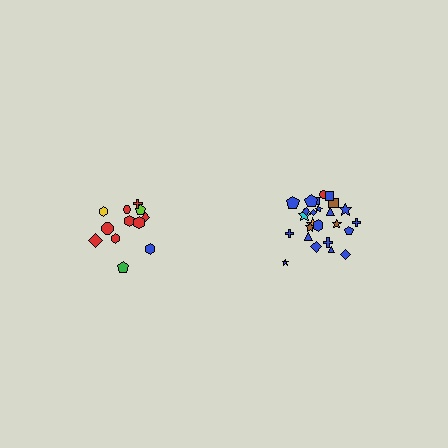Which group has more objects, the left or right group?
The right group.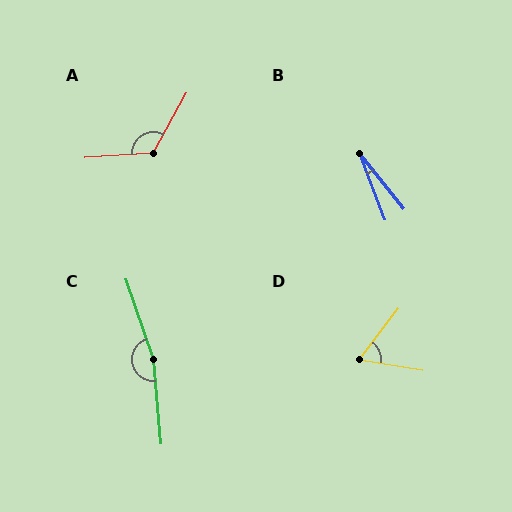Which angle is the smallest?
B, at approximately 18 degrees.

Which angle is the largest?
C, at approximately 166 degrees.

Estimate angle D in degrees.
Approximately 62 degrees.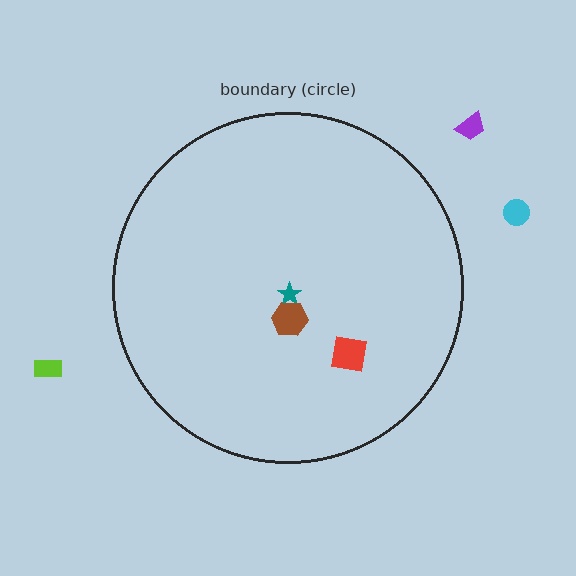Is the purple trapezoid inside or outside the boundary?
Outside.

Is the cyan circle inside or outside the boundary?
Outside.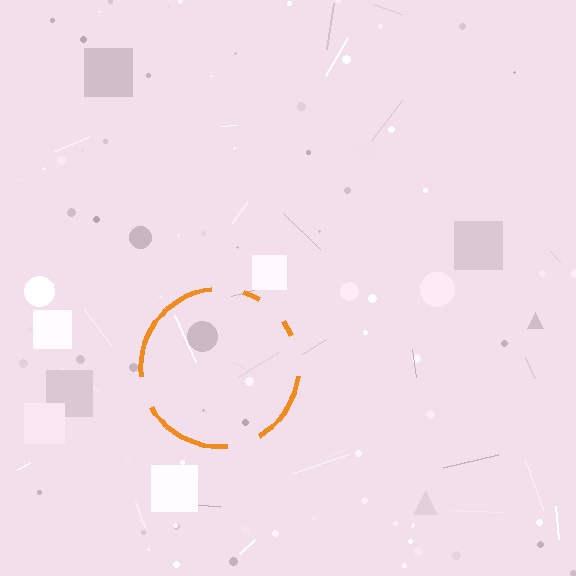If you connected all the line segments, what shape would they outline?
They would outline a circle.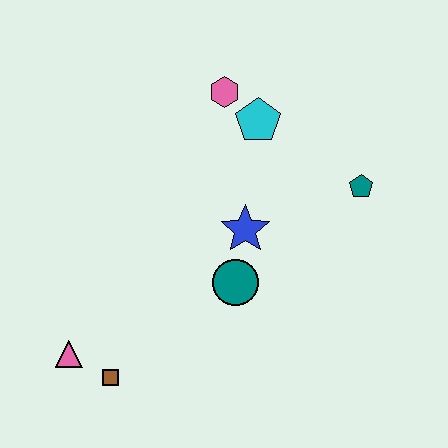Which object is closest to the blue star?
The teal circle is closest to the blue star.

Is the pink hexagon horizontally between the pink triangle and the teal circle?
Yes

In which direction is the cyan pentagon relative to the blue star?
The cyan pentagon is above the blue star.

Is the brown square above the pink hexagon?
No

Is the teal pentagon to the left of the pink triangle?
No